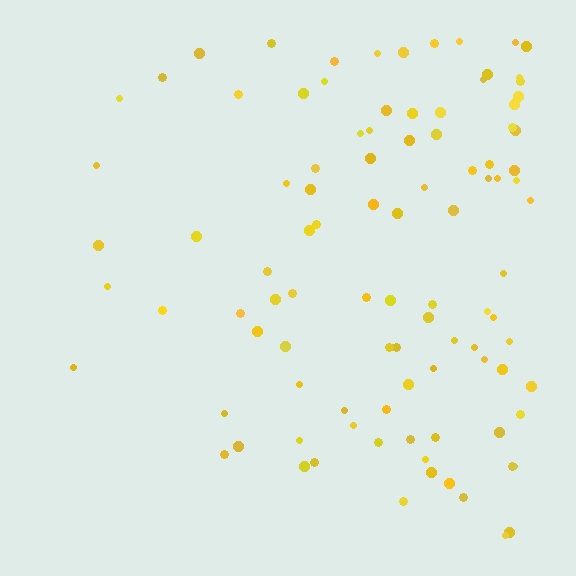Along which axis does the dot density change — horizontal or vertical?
Horizontal.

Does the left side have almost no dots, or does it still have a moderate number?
Still a moderate number, just noticeably fewer than the right.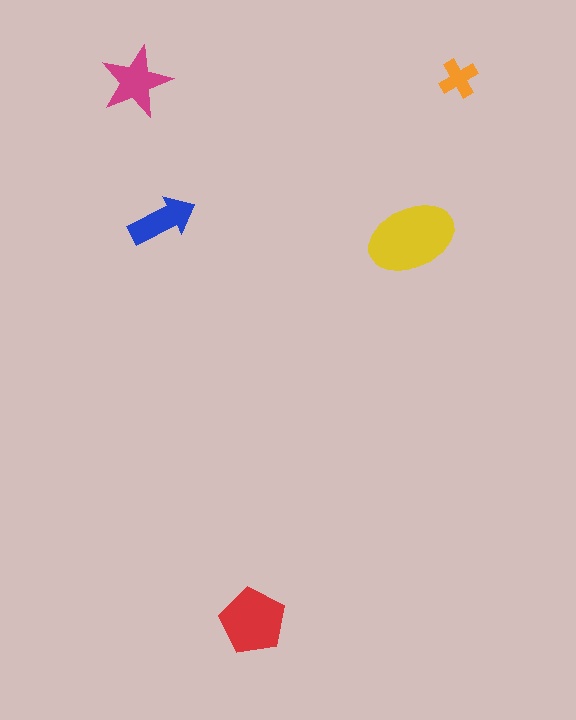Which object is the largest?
The yellow ellipse.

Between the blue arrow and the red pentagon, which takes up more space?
The red pentagon.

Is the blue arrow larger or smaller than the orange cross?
Larger.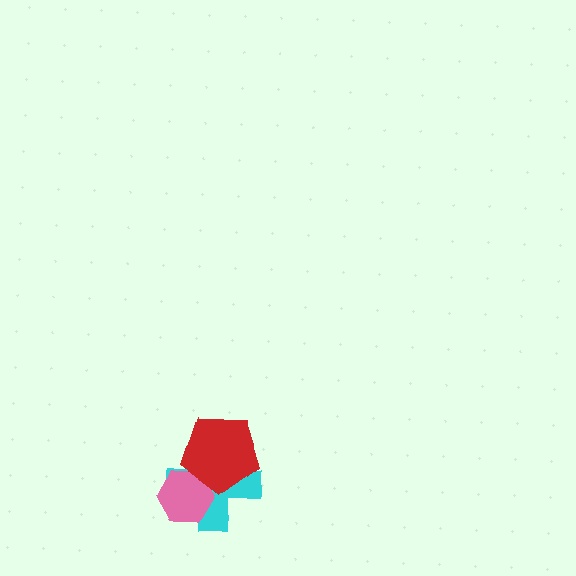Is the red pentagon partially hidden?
No, no other shape covers it.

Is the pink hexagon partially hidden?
Yes, it is partially covered by another shape.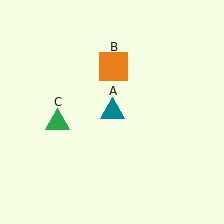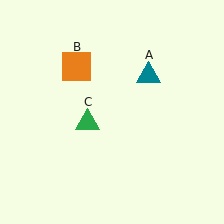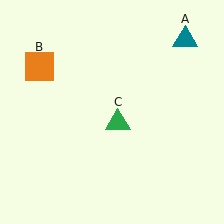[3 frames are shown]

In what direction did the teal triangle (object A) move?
The teal triangle (object A) moved up and to the right.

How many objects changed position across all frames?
3 objects changed position: teal triangle (object A), orange square (object B), green triangle (object C).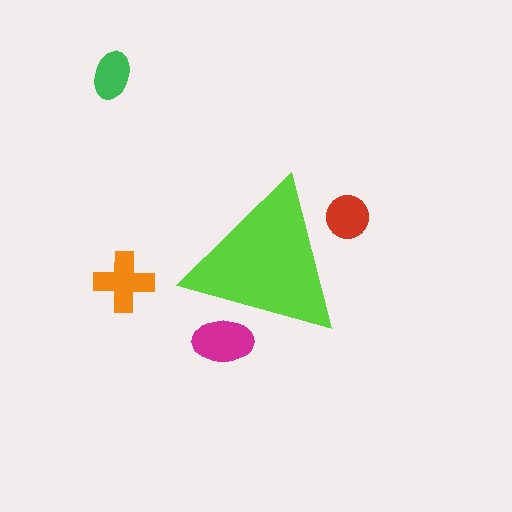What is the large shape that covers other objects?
A lime triangle.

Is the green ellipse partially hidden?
No, the green ellipse is fully visible.